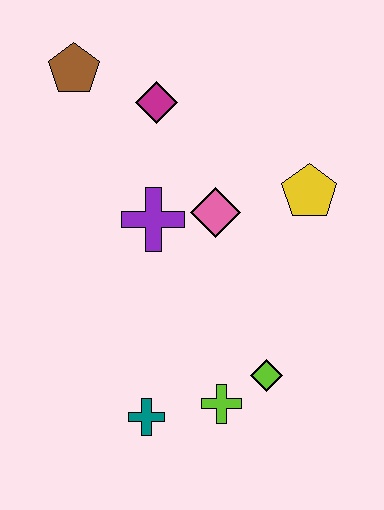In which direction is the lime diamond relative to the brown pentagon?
The lime diamond is below the brown pentagon.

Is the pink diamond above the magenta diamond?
No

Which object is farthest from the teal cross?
The brown pentagon is farthest from the teal cross.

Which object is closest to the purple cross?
The pink diamond is closest to the purple cross.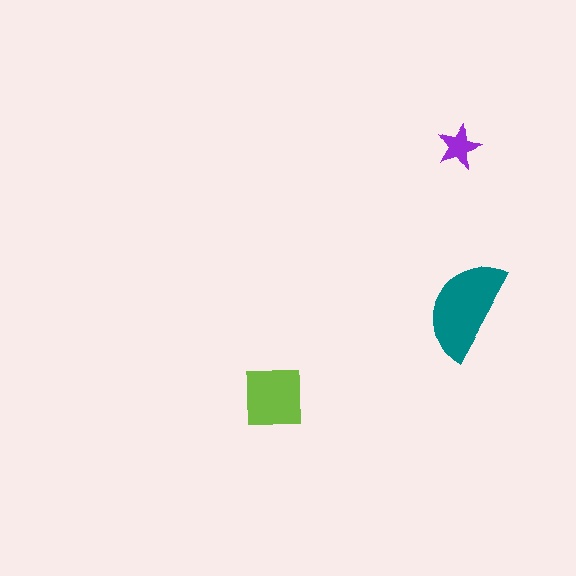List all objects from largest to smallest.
The teal semicircle, the lime square, the purple star.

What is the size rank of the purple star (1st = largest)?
3rd.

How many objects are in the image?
There are 3 objects in the image.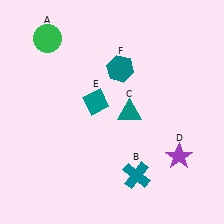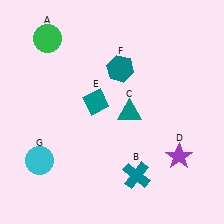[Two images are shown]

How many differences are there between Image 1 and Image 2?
There is 1 difference between the two images.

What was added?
A cyan circle (G) was added in Image 2.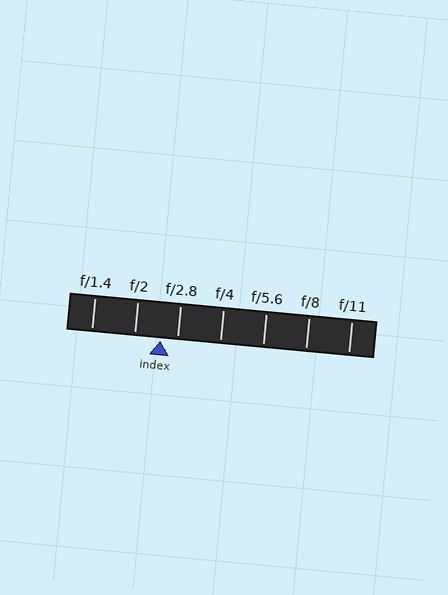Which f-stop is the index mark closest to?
The index mark is closest to f/2.8.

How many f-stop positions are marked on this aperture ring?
There are 7 f-stop positions marked.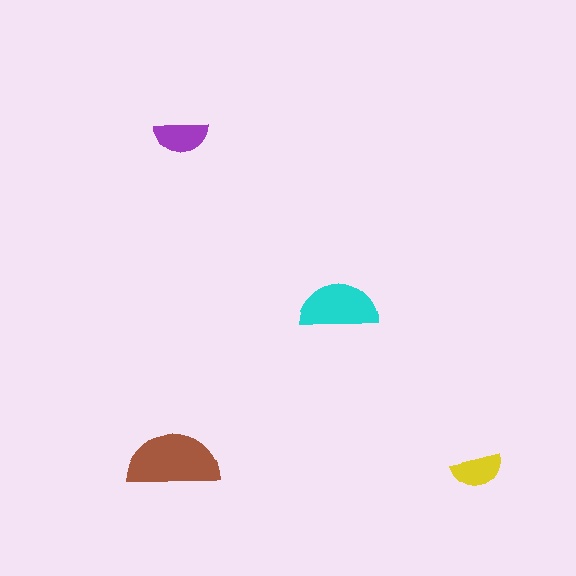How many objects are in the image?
There are 4 objects in the image.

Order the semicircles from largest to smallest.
the brown one, the cyan one, the purple one, the yellow one.